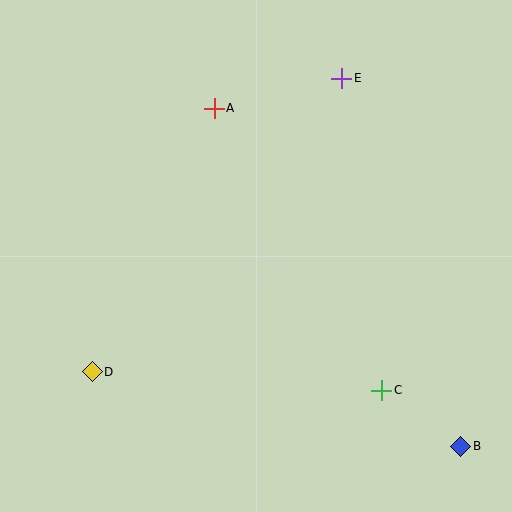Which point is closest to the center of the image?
Point A at (214, 108) is closest to the center.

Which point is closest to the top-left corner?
Point A is closest to the top-left corner.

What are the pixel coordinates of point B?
Point B is at (461, 446).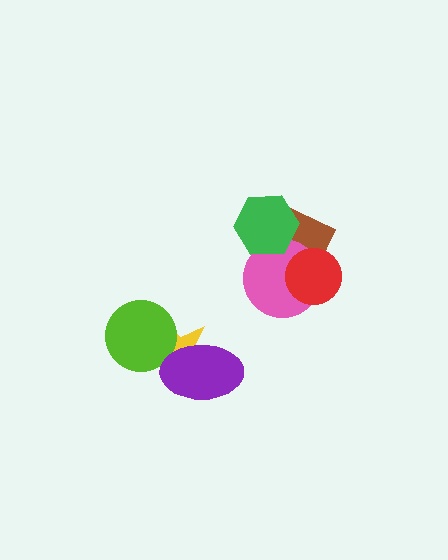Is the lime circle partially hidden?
No, no other shape covers it.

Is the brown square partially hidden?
Yes, it is partially covered by another shape.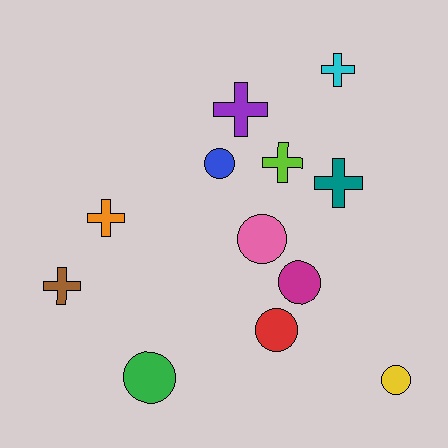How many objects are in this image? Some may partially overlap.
There are 12 objects.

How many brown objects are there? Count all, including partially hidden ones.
There is 1 brown object.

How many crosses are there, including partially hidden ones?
There are 6 crosses.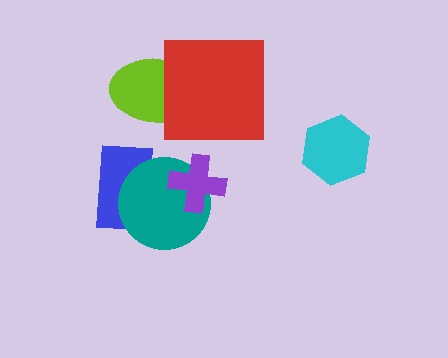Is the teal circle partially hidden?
Yes, it is partially covered by another shape.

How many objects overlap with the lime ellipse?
1 object overlaps with the lime ellipse.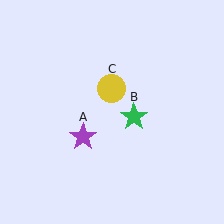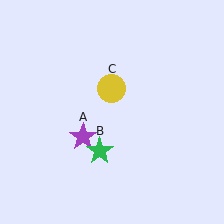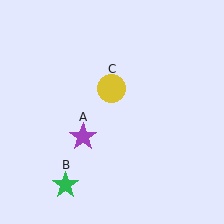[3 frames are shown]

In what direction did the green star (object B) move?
The green star (object B) moved down and to the left.